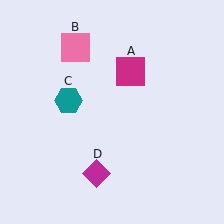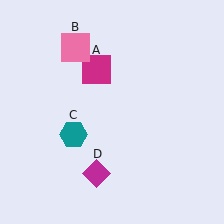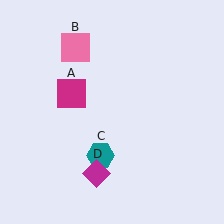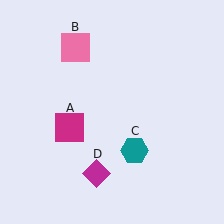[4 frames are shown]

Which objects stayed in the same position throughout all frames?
Pink square (object B) and magenta diamond (object D) remained stationary.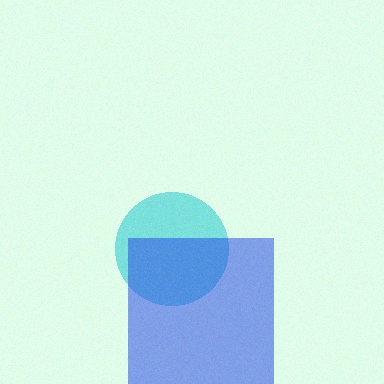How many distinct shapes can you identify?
There are 2 distinct shapes: a cyan circle, a blue square.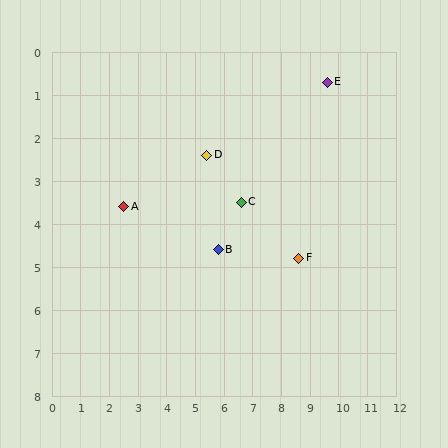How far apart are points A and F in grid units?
Points A and F are about 6.2 grid units apart.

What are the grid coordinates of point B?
Point B is at approximately (5.8, 4.6).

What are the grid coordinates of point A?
Point A is at approximately (2.5, 3.6).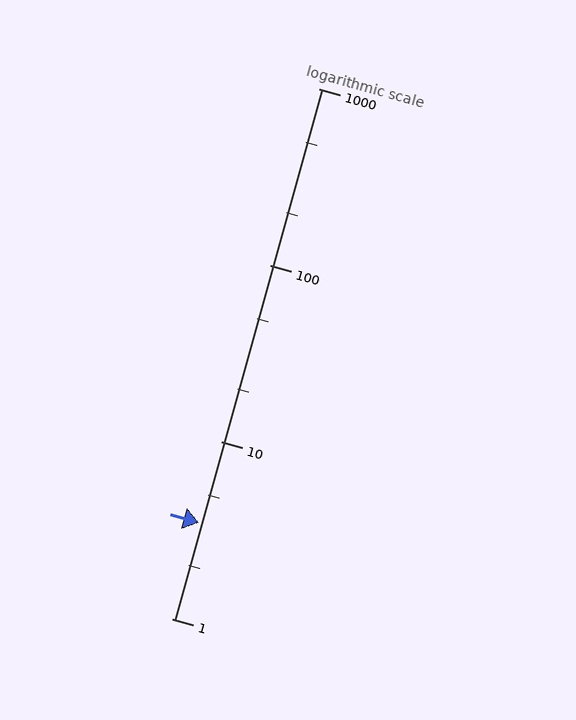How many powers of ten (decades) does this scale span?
The scale spans 3 decades, from 1 to 1000.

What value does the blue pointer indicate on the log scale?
The pointer indicates approximately 3.5.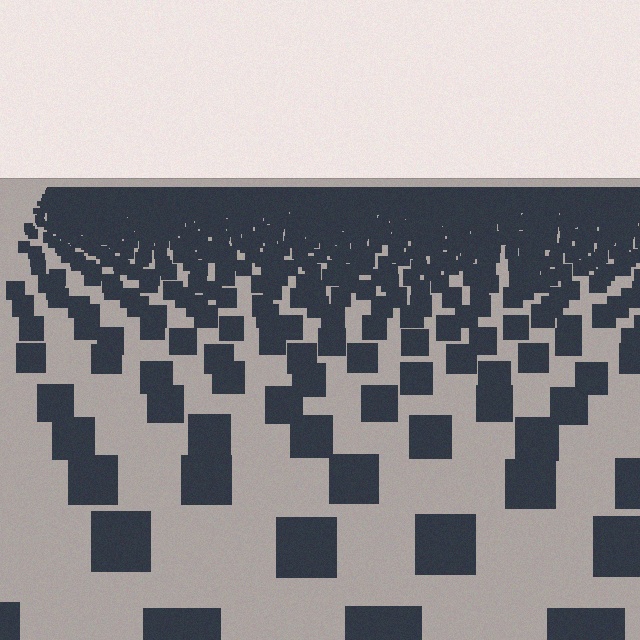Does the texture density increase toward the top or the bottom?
Density increases toward the top.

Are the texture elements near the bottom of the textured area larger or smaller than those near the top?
Larger. Near the bottom, elements are closer to the viewer and appear at a bigger on-screen size.